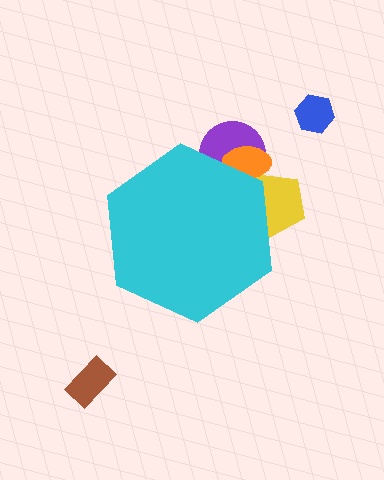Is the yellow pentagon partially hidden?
Yes, the yellow pentagon is partially hidden behind the cyan hexagon.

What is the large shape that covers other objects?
A cyan hexagon.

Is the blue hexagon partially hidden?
No, the blue hexagon is fully visible.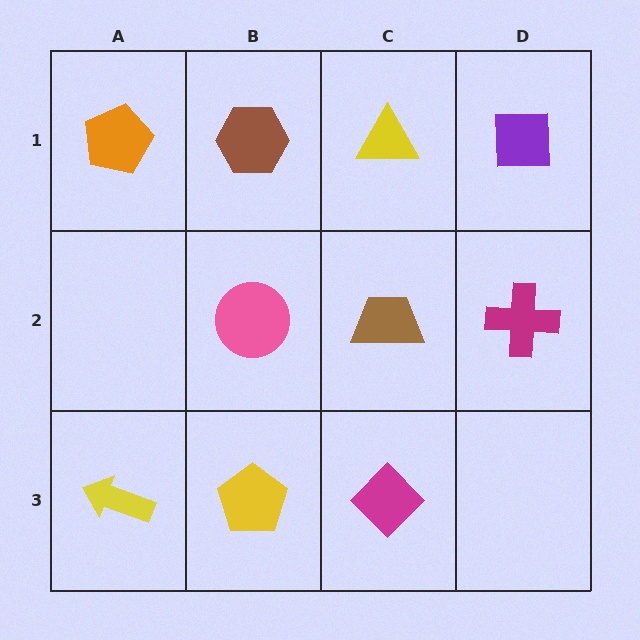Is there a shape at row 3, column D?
No, that cell is empty.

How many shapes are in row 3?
3 shapes.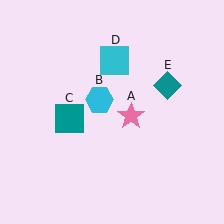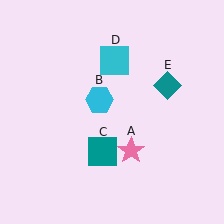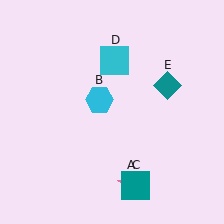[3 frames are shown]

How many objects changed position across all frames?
2 objects changed position: pink star (object A), teal square (object C).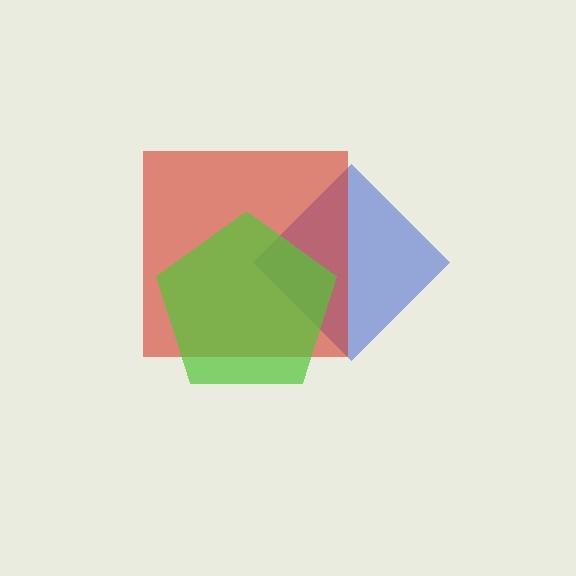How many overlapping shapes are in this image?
There are 3 overlapping shapes in the image.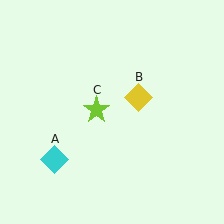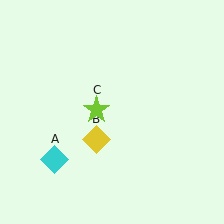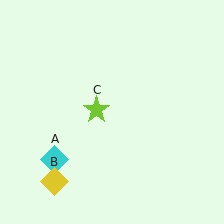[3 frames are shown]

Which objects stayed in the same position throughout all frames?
Cyan diamond (object A) and lime star (object C) remained stationary.